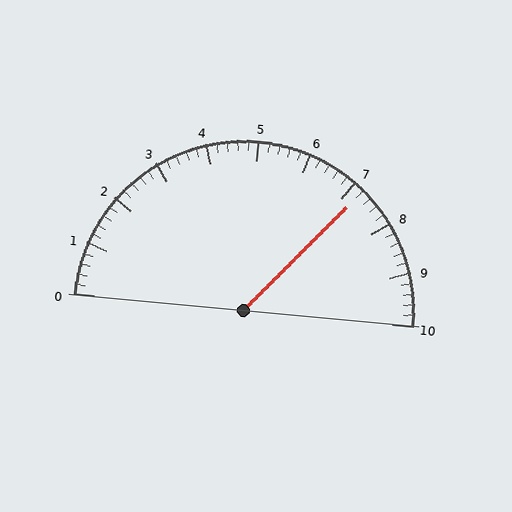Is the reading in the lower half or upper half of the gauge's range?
The reading is in the upper half of the range (0 to 10).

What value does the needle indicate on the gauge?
The needle indicates approximately 7.2.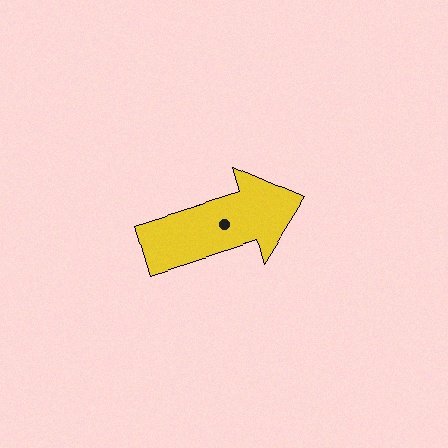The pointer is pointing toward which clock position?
Roughly 2 o'clock.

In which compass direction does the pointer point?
East.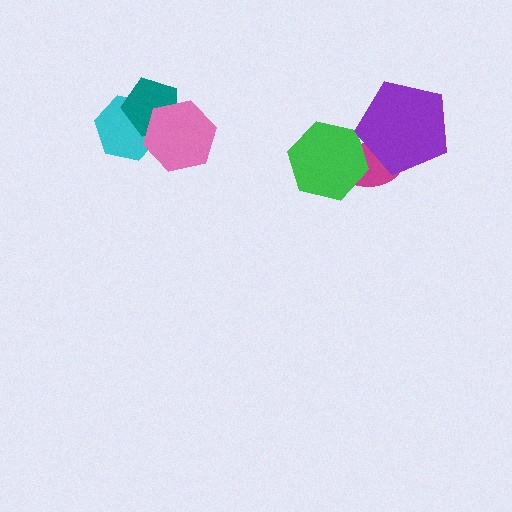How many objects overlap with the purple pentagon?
1 object overlaps with the purple pentagon.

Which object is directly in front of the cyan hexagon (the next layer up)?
The teal pentagon is directly in front of the cyan hexagon.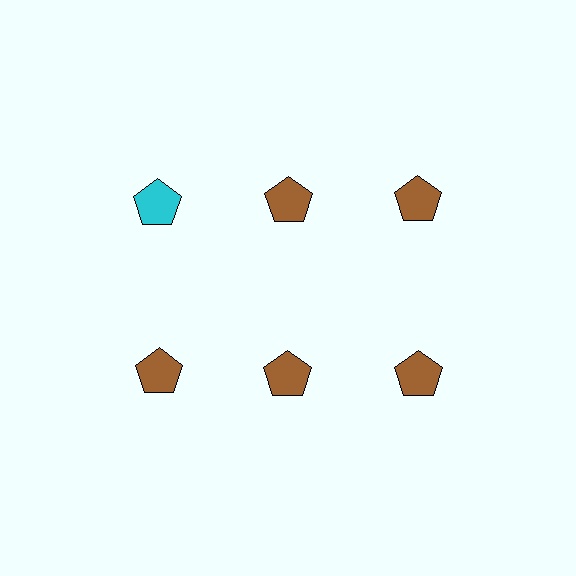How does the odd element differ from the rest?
It has a different color: cyan instead of brown.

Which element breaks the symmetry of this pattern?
The cyan pentagon in the top row, leftmost column breaks the symmetry. All other shapes are brown pentagons.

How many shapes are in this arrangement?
There are 6 shapes arranged in a grid pattern.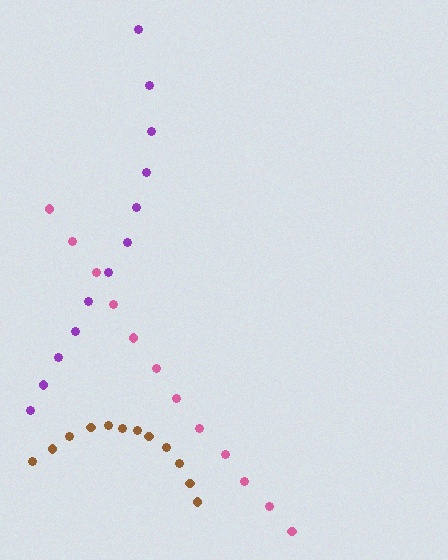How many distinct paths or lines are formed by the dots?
There are 3 distinct paths.